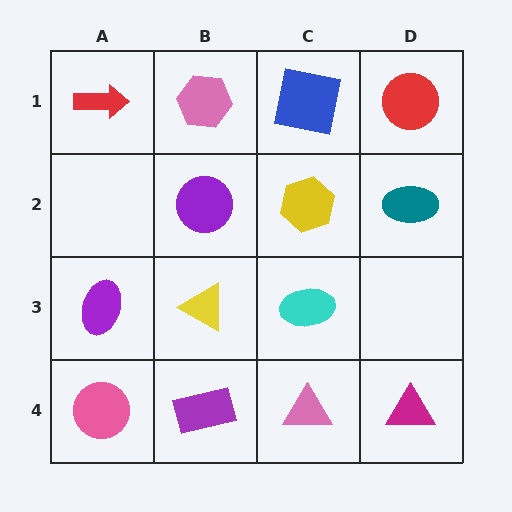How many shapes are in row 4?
4 shapes.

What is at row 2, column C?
A yellow hexagon.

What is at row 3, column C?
A cyan ellipse.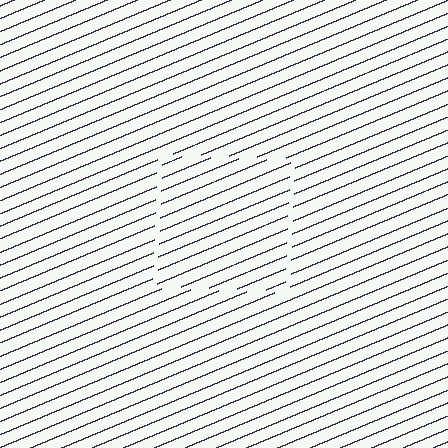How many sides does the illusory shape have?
4 sides — the line-ends trace a square.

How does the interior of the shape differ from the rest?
The interior of the shape contains the same grating, shifted by half a period — the contour is defined by the phase discontinuity where line-ends from the inner and outer gratings abut.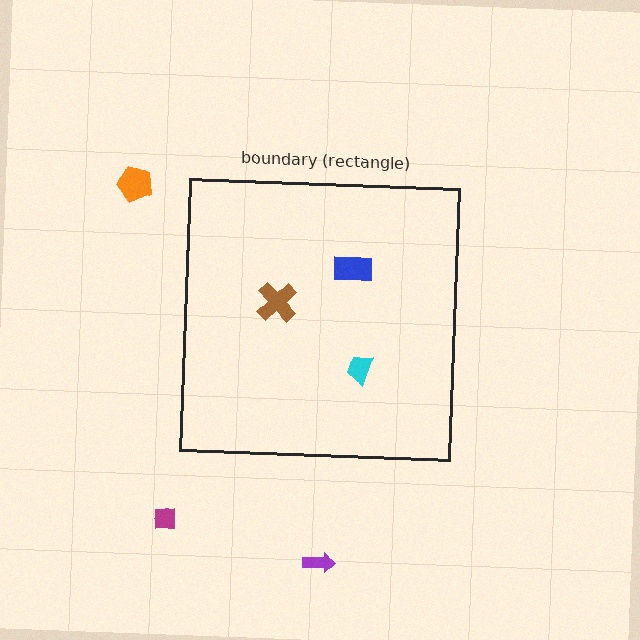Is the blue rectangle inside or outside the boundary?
Inside.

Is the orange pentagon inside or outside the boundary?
Outside.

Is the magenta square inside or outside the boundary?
Outside.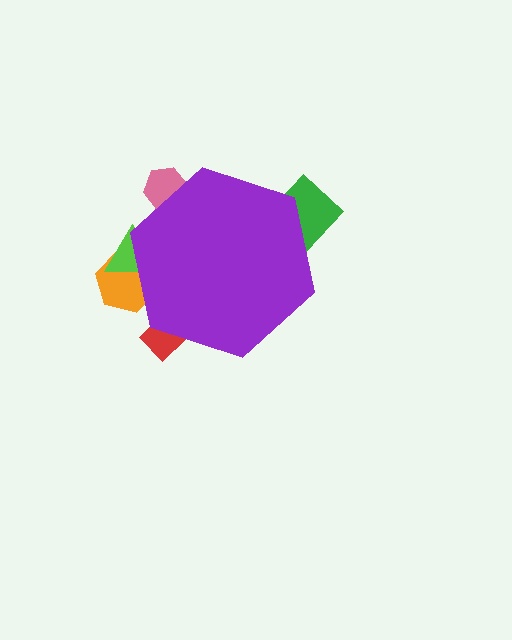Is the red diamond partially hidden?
Yes, the red diamond is partially hidden behind the purple hexagon.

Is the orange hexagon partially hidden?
Yes, the orange hexagon is partially hidden behind the purple hexagon.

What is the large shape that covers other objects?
A purple hexagon.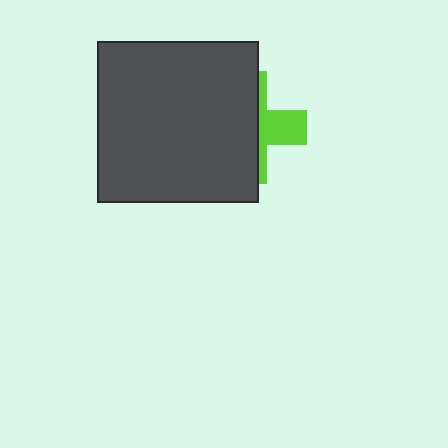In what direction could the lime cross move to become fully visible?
The lime cross could move right. That would shift it out from behind the dark gray square entirely.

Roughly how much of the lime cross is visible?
A small part of it is visible (roughly 35%).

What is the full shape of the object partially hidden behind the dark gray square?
The partially hidden object is a lime cross.